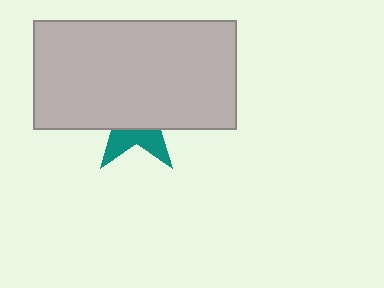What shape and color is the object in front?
The object in front is a light gray rectangle.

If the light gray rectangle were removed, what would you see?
You would see the complete teal star.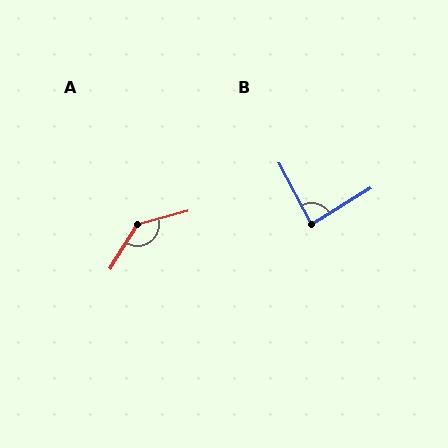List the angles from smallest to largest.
B (86°), A (137°).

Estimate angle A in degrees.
Approximately 137 degrees.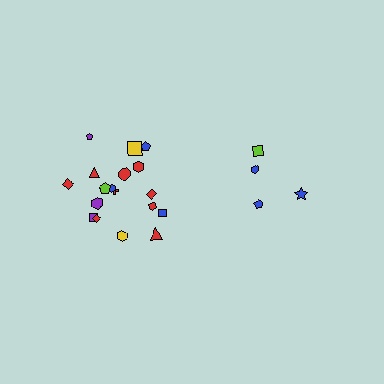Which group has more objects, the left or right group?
The left group.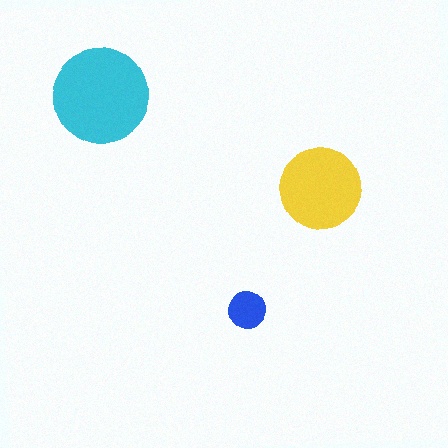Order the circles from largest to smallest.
the cyan one, the yellow one, the blue one.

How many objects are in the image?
There are 3 objects in the image.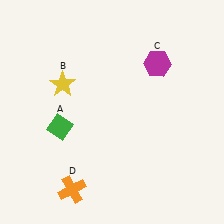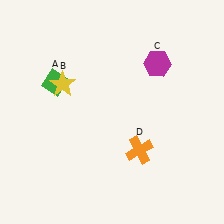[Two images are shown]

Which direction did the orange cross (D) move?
The orange cross (D) moved right.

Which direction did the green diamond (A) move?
The green diamond (A) moved up.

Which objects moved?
The objects that moved are: the green diamond (A), the orange cross (D).